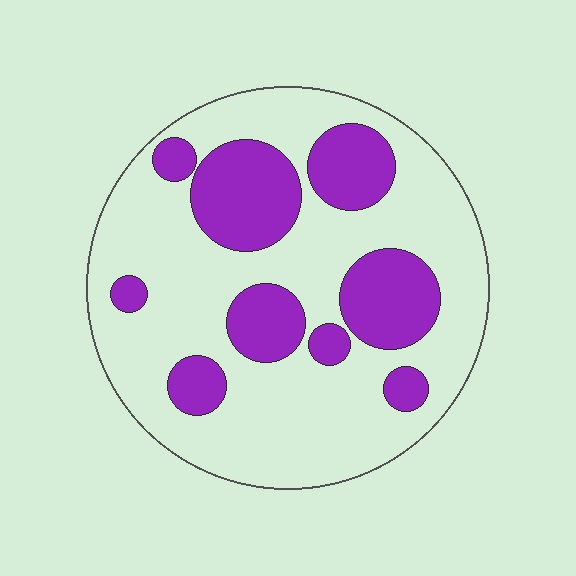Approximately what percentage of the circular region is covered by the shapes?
Approximately 30%.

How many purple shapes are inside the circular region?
9.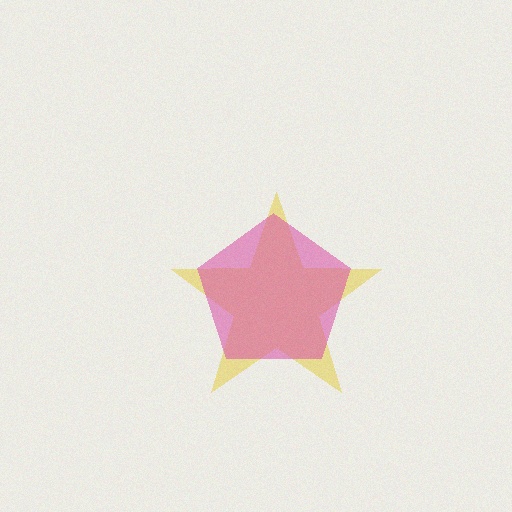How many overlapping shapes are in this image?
There are 2 overlapping shapes in the image.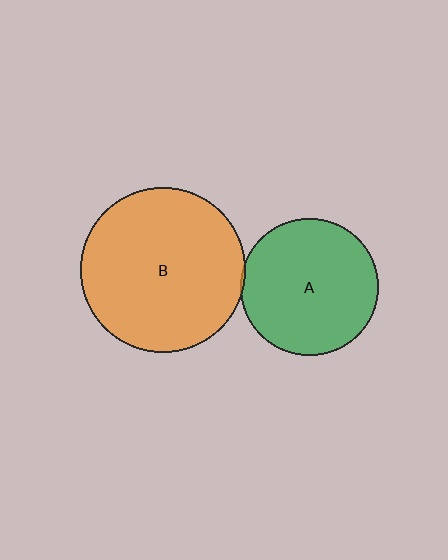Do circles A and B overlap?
Yes.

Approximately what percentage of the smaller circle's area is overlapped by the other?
Approximately 5%.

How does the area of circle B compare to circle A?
Approximately 1.4 times.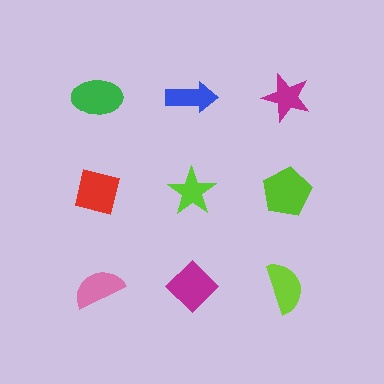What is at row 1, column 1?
A green ellipse.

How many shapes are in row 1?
3 shapes.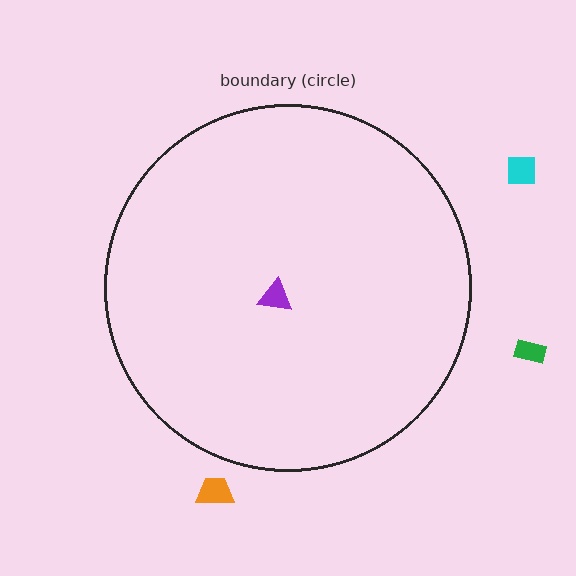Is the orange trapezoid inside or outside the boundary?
Outside.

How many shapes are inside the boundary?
1 inside, 3 outside.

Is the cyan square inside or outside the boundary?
Outside.